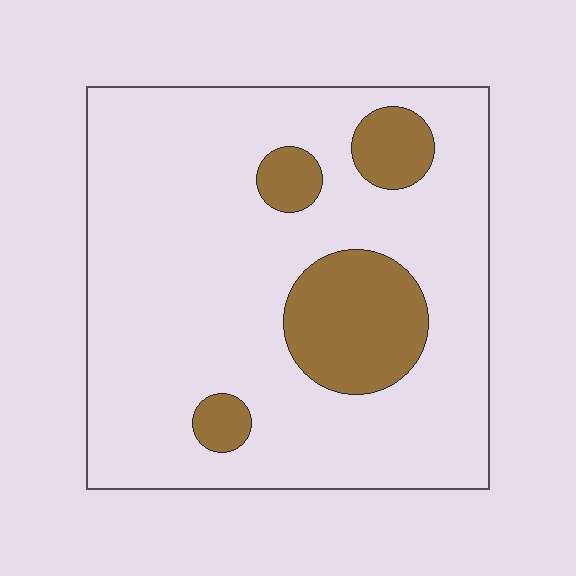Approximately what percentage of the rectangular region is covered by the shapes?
Approximately 20%.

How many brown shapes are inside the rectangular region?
4.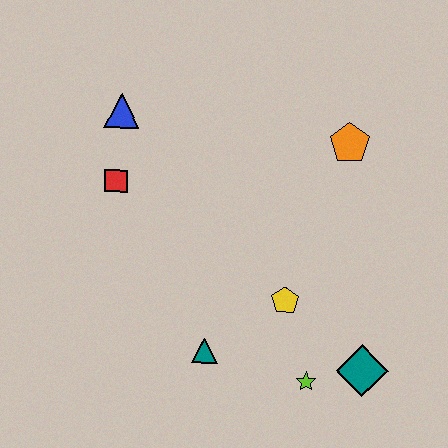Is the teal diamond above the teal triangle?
No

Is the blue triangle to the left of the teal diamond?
Yes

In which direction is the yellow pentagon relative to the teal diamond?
The yellow pentagon is to the left of the teal diamond.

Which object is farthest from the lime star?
The blue triangle is farthest from the lime star.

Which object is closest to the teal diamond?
The lime star is closest to the teal diamond.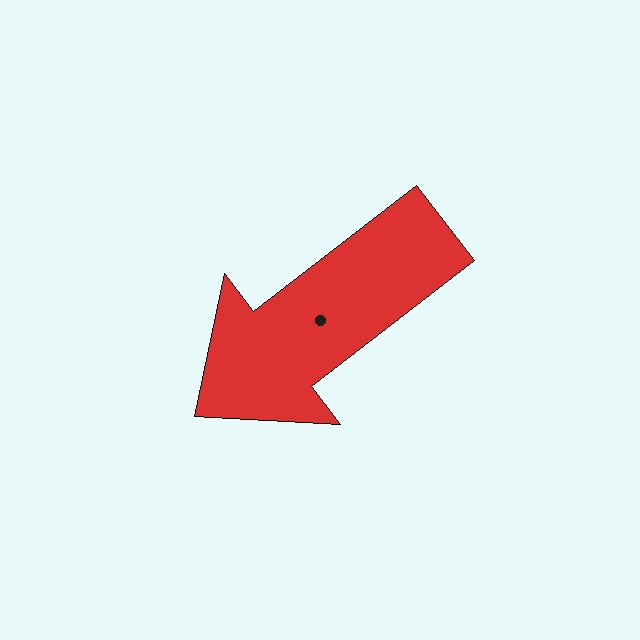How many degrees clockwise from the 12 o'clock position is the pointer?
Approximately 232 degrees.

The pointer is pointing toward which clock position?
Roughly 8 o'clock.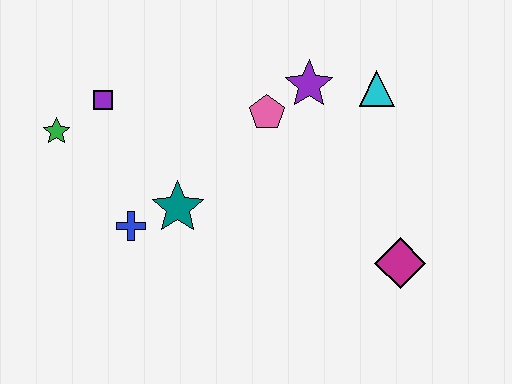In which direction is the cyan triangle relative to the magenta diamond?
The cyan triangle is above the magenta diamond.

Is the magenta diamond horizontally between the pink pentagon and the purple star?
No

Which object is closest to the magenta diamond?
The cyan triangle is closest to the magenta diamond.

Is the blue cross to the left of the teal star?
Yes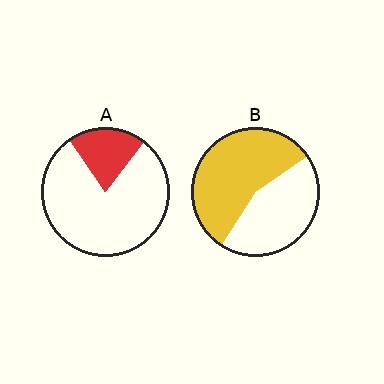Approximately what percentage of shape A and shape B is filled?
A is approximately 20% and B is approximately 55%.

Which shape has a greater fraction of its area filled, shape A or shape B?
Shape B.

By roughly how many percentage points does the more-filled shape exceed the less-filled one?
By roughly 35 percentage points (B over A).